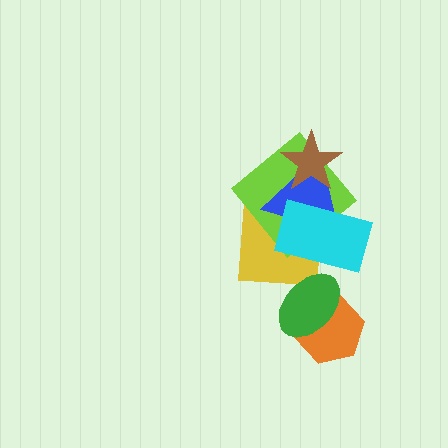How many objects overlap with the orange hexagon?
1 object overlaps with the orange hexagon.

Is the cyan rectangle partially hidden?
Yes, it is partially covered by another shape.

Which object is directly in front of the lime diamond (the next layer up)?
The blue triangle is directly in front of the lime diamond.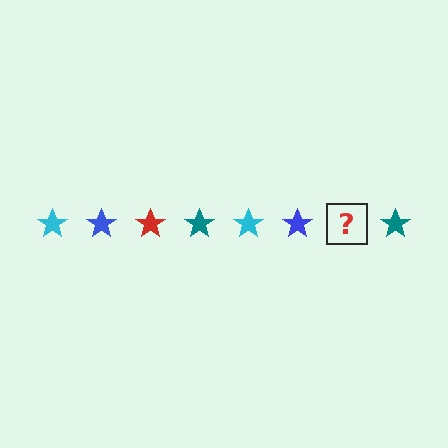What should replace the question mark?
The question mark should be replaced with a red star.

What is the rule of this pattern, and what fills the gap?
The rule is that the pattern cycles through cyan, blue, red, teal stars. The gap should be filled with a red star.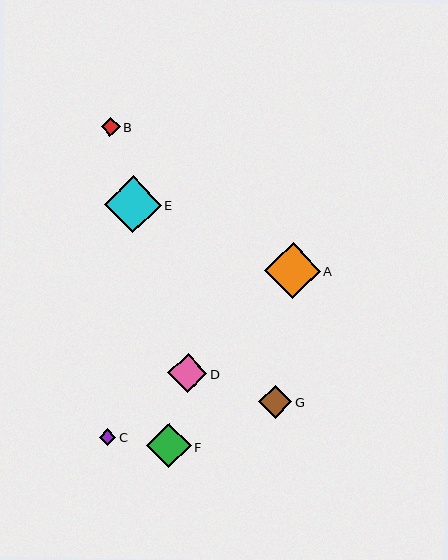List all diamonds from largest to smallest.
From largest to smallest: E, A, F, D, G, B, C.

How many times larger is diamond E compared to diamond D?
Diamond E is approximately 1.5 times the size of diamond D.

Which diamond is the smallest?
Diamond C is the smallest with a size of approximately 17 pixels.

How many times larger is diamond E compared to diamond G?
Diamond E is approximately 1.7 times the size of diamond G.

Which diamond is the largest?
Diamond E is the largest with a size of approximately 57 pixels.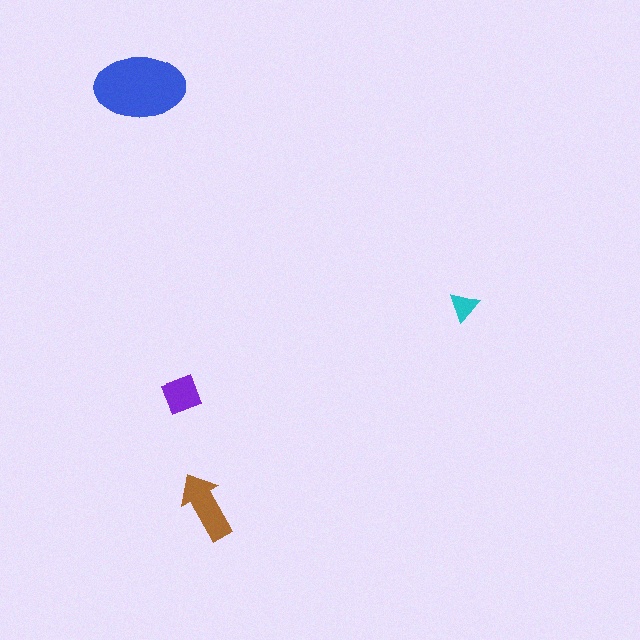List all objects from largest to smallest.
The blue ellipse, the brown arrow, the purple square, the cyan triangle.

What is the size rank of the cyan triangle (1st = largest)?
4th.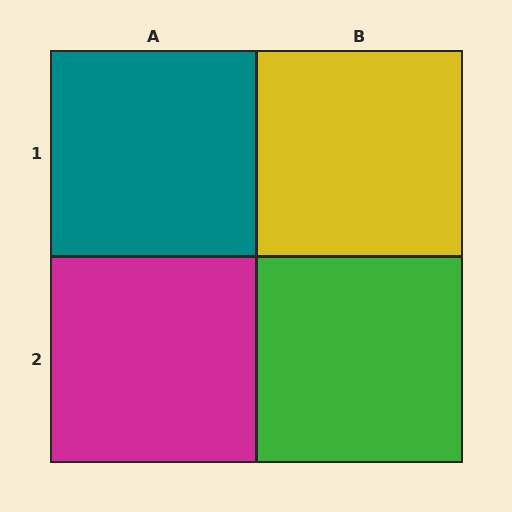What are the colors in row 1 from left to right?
Teal, yellow.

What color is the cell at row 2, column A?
Magenta.